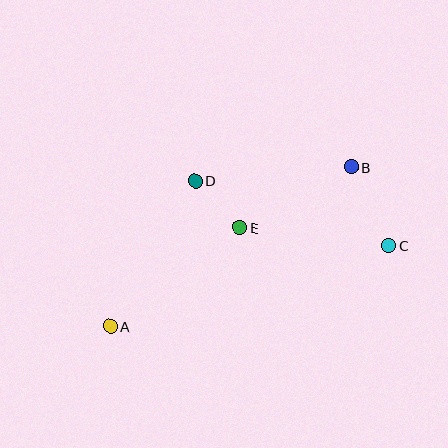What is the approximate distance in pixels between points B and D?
The distance between B and D is approximately 157 pixels.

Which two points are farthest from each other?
Points A and C are farthest from each other.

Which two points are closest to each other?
Points D and E are closest to each other.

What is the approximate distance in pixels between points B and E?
The distance between B and E is approximately 127 pixels.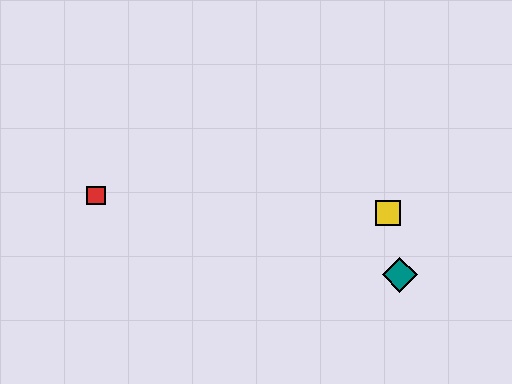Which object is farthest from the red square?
The teal diamond is farthest from the red square.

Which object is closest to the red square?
The yellow square is closest to the red square.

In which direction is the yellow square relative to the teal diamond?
The yellow square is above the teal diamond.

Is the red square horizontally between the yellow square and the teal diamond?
No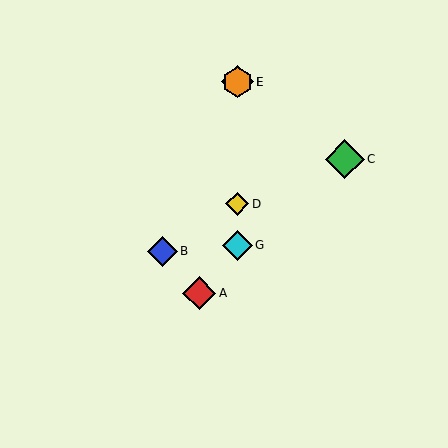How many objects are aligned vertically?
4 objects (D, E, F, G) are aligned vertically.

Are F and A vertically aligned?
No, F is at x≈237 and A is at x≈199.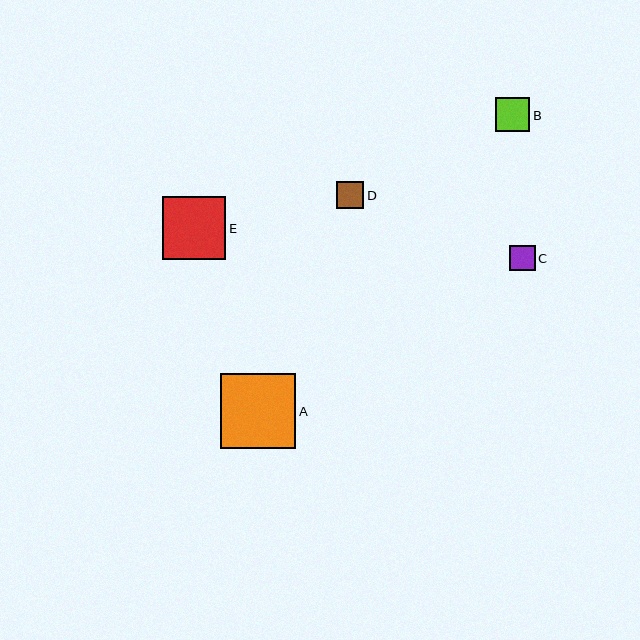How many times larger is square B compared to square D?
Square B is approximately 1.2 times the size of square D.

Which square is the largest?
Square A is the largest with a size of approximately 75 pixels.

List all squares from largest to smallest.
From largest to smallest: A, E, B, D, C.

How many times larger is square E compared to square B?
Square E is approximately 1.8 times the size of square B.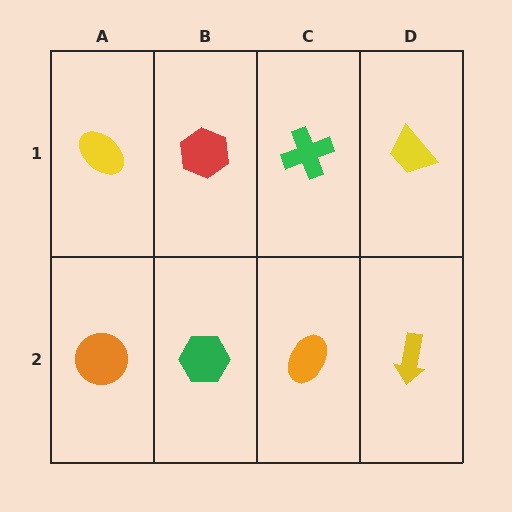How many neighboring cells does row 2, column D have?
2.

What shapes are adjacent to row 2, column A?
A yellow ellipse (row 1, column A), a green hexagon (row 2, column B).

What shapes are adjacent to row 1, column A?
An orange circle (row 2, column A), a red hexagon (row 1, column B).